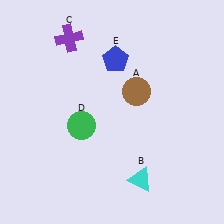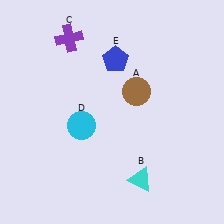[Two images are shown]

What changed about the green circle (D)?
In Image 1, D is green. In Image 2, it changed to cyan.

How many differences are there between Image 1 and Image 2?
There is 1 difference between the two images.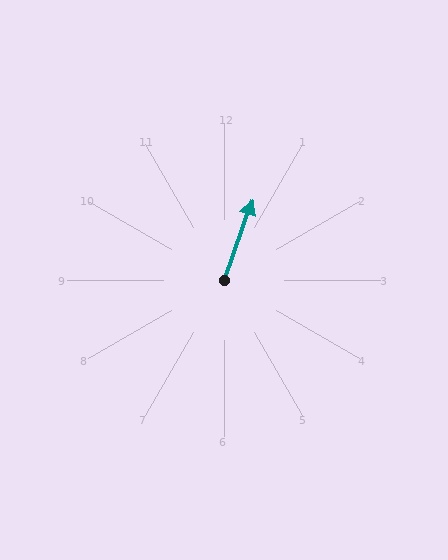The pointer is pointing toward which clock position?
Roughly 1 o'clock.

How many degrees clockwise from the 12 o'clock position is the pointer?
Approximately 19 degrees.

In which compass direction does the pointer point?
North.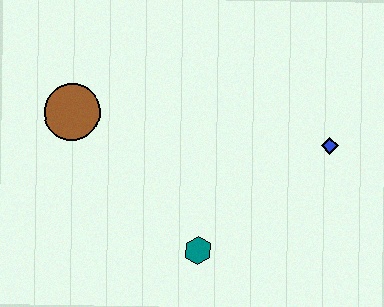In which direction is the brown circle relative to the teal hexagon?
The brown circle is above the teal hexagon.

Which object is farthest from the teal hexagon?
The brown circle is farthest from the teal hexagon.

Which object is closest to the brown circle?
The teal hexagon is closest to the brown circle.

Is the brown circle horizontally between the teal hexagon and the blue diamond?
No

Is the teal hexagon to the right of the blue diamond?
No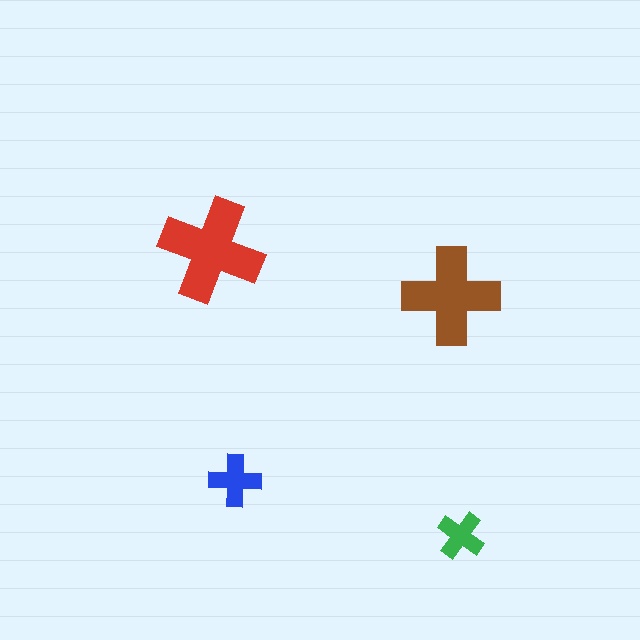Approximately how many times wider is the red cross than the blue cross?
About 2 times wider.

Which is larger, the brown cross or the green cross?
The brown one.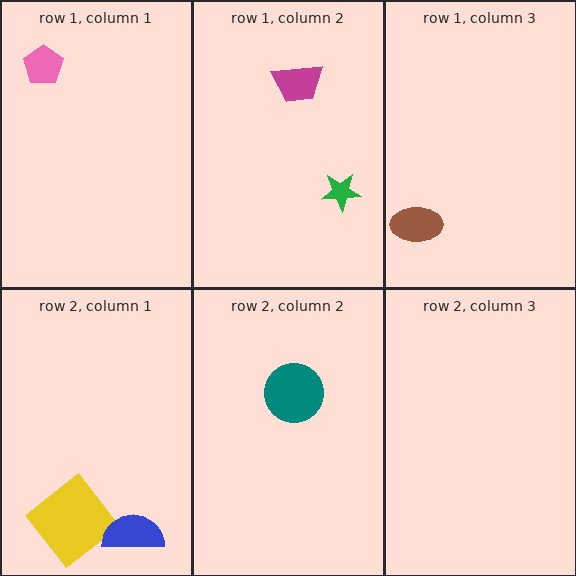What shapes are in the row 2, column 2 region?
The teal circle.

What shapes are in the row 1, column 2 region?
The green star, the magenta trapezoid.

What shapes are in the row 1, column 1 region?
The pink pentagon.